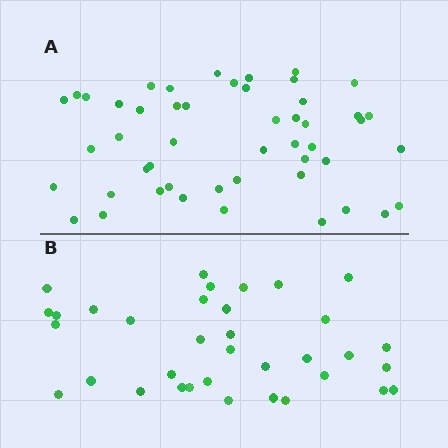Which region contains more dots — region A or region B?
Region A (the top region) has more dots.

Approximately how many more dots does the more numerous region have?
Region A has approximately 15 more dots than region B.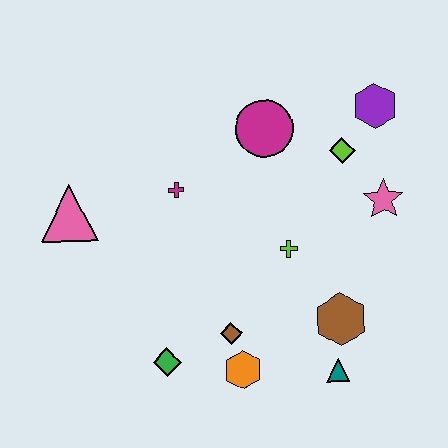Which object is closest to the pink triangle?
The magenta cross is closest to the pink triangle.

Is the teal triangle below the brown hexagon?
Yes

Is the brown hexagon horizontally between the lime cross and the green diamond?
No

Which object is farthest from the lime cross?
The pink triangle is farthest from the lime cross.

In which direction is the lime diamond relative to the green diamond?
The lime diamond is above the green diamond.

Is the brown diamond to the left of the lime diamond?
Yes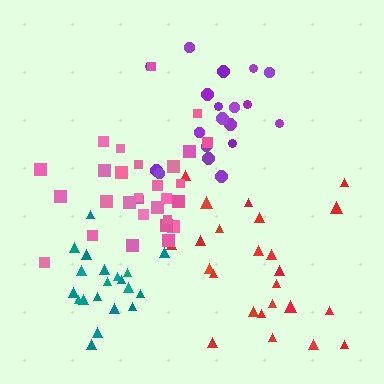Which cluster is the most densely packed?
Teal.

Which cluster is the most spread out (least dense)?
Red.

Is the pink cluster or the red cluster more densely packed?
Pink.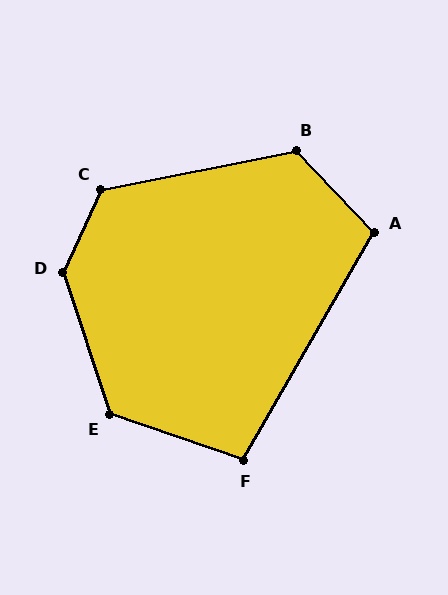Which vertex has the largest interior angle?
D, at approximately 137 degrees.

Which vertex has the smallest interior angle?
F, at approximately 101 degrees.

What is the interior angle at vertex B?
Approximately 122 degrees (obtuse).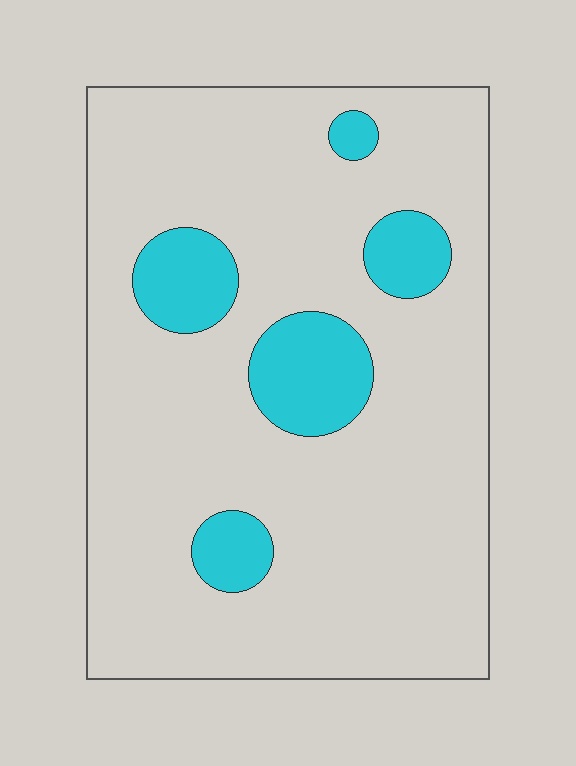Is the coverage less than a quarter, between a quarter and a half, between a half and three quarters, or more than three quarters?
Less than a quarter.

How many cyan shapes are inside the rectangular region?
5.